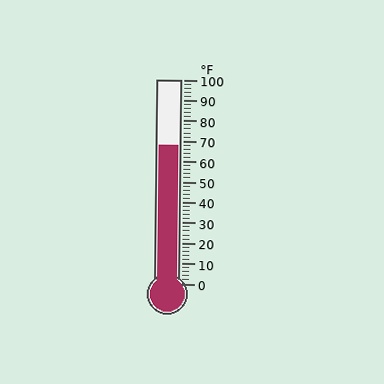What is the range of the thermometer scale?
The thermometer scale ranges from 0°F to 100°F.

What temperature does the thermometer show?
The thermometer shows approximately 68°F.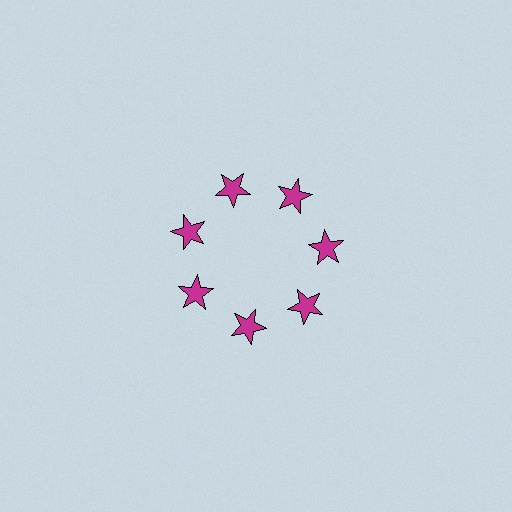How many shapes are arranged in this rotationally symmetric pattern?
There are 7 shapes, arranged in 7 groups of 1.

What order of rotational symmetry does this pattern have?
This pattern has 7-fold rotational symmetry.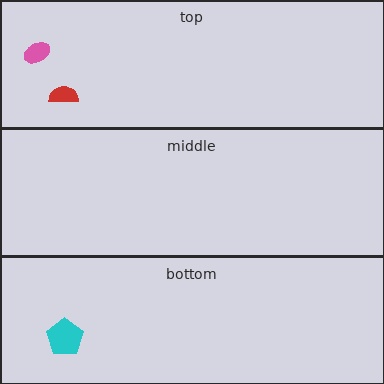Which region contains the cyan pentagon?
The bottom region.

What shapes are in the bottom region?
The cyan pentagon.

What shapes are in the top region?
The pink ellipse, the red semicircle.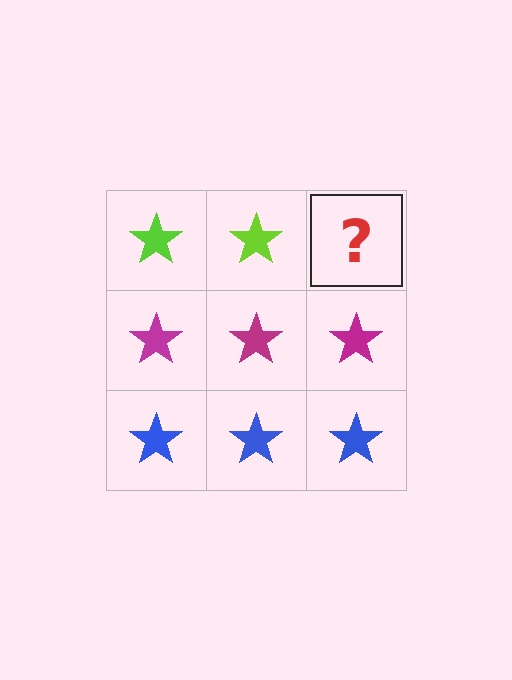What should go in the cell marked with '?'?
The missing cell should contain a lime star.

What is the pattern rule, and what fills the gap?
The rule is that each row has a consistent color. The gap should be filled with a lime star.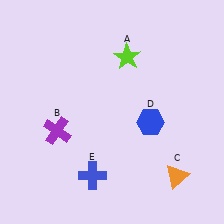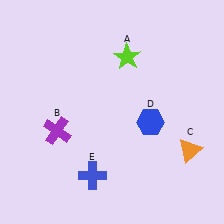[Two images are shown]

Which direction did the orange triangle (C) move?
The orange triangle (C) moved up.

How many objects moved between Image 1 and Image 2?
1 object moved between the two images.